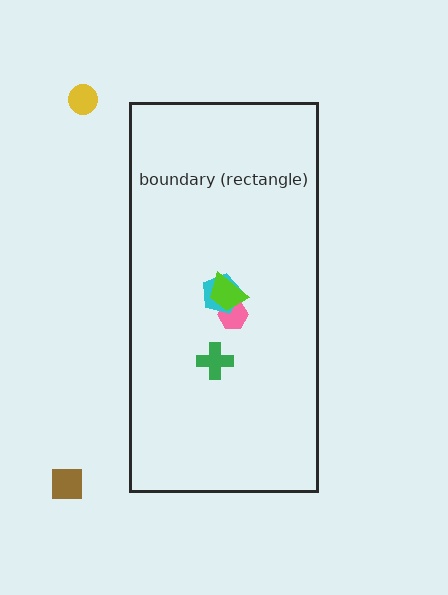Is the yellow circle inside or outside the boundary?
Outside.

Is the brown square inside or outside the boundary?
Outside.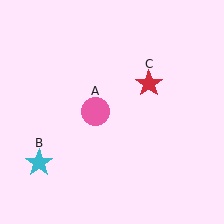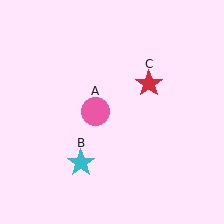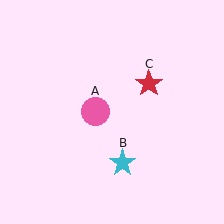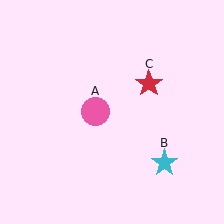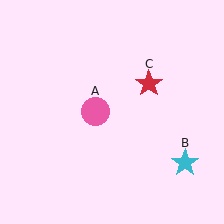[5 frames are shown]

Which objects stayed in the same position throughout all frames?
Pink circle (object A) and red star (object C) remained stationary.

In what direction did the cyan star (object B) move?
The cyan star (object B) moved right.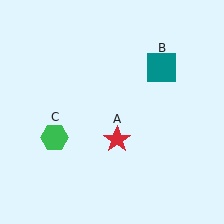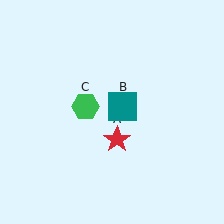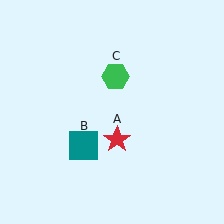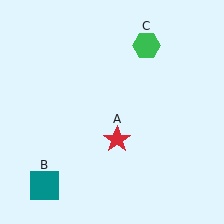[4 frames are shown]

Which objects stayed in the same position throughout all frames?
Red star (object A) remained stationary.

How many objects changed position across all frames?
2 objects changed position: teal square (object B), green hexagon (object C).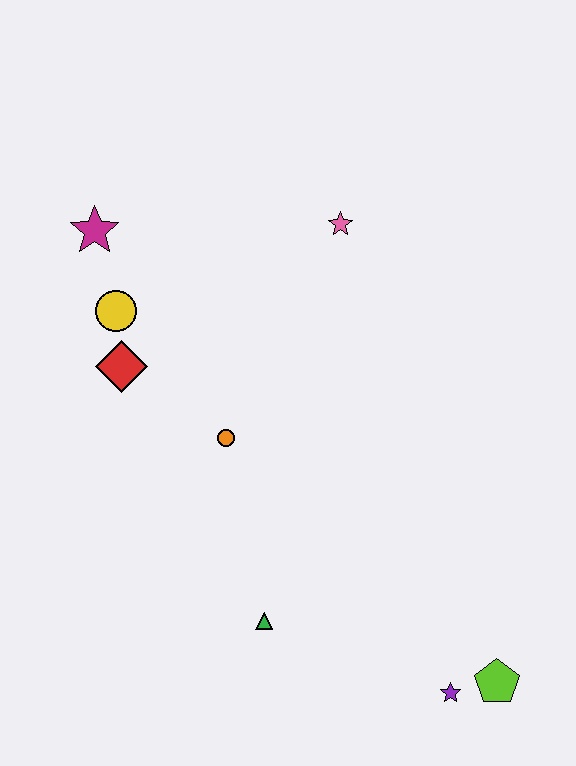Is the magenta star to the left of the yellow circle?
Yes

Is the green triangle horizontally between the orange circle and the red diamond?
No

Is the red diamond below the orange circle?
No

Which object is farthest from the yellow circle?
The lime pentagon is farthest from the yellow circle.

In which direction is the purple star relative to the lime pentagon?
The purple star is to the left of the lime pentagon.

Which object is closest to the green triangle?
The orange circle is closest to the green triangle.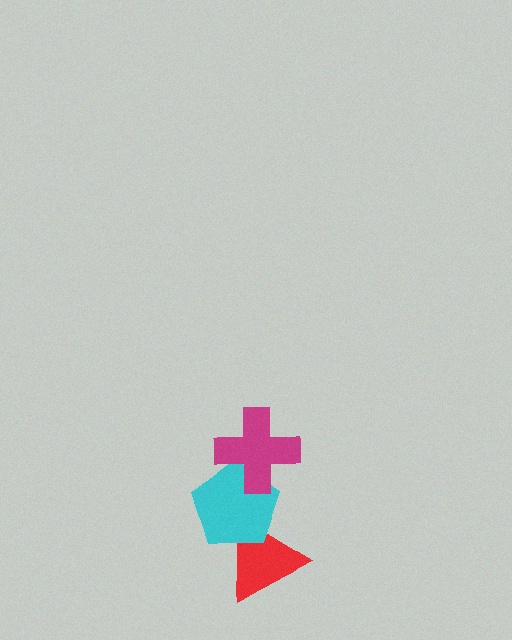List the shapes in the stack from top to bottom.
From top to bottom: the magenta cross, the cyan pentagon, the red triangle.